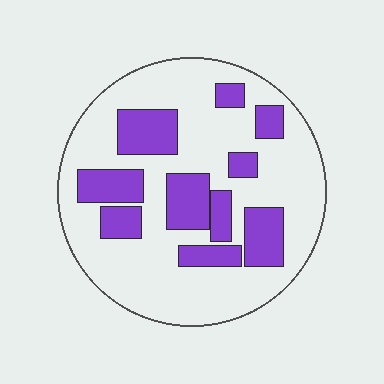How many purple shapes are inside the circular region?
10.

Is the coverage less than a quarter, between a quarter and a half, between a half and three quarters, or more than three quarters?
Between a quarter and a half.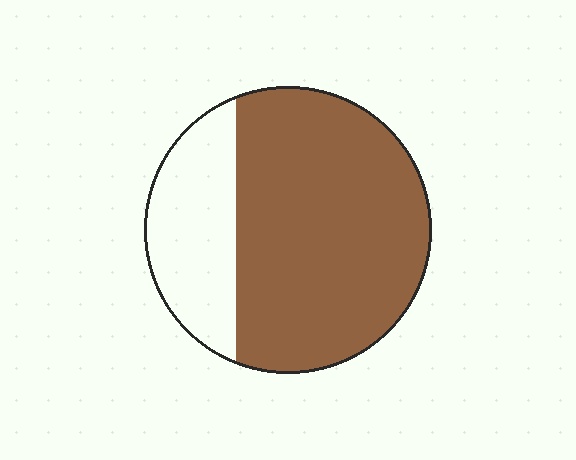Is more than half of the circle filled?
Yes.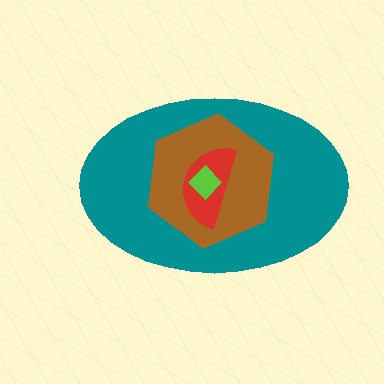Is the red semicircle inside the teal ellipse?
Yes.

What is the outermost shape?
The teal ellipse.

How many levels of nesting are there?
4.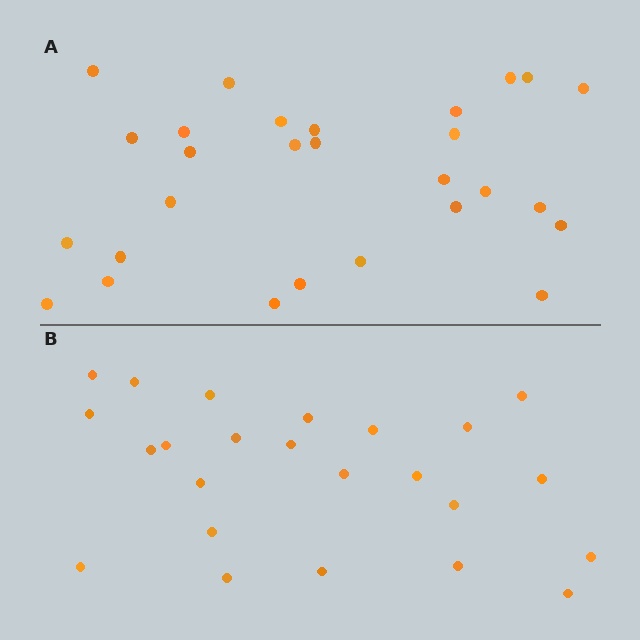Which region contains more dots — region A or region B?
Region A (the top region) has more dots.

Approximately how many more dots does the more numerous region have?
Region A has about 4 more dots than region B.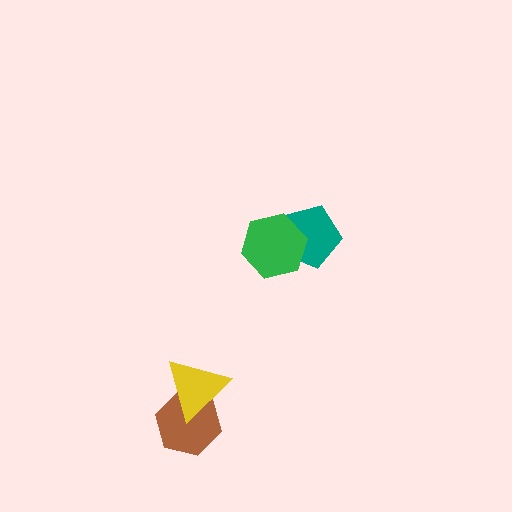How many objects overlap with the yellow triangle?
1 object overlaps with the yellow triangle.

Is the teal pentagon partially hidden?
Yes, it is partially covered by another shape.